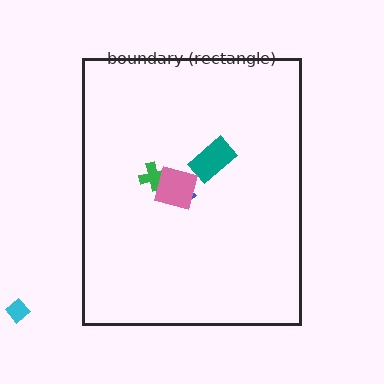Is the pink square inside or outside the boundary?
Inside.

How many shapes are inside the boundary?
4 inside, 1 outside.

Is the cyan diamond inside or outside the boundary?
Outside.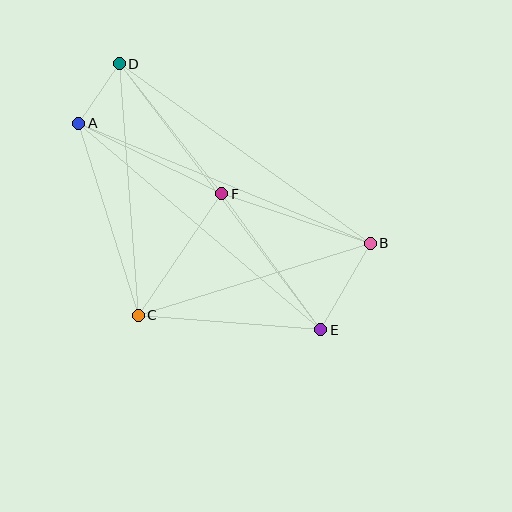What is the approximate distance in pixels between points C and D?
The distance between C and D is approximately 252 pixels.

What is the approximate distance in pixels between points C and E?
The distance between C and E is approximately 183 pixels.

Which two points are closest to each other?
Points A and D are closest to each other.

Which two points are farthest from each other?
Points D and E are farthest from each other.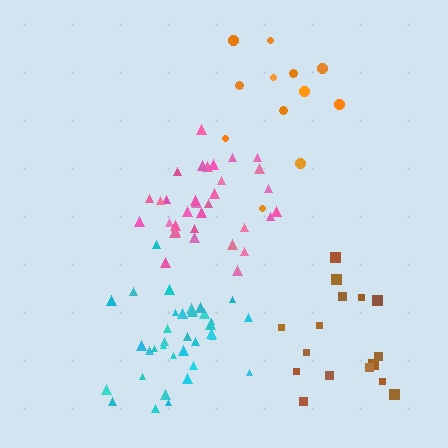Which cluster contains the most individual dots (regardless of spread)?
Cyan (35).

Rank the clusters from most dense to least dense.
pink, cyan, brown, orange.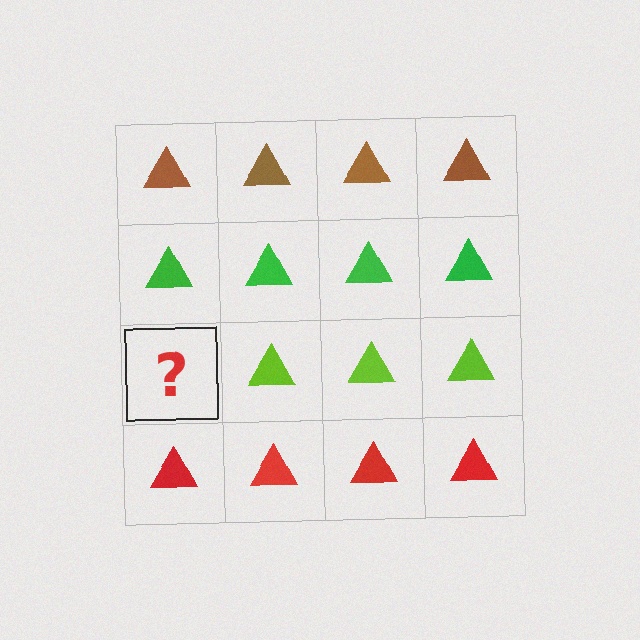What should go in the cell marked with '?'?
The missing cell should contain a lime triangle.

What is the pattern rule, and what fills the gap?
The rule is that each row has a consistent color. The gap should be filled with a lime triangle.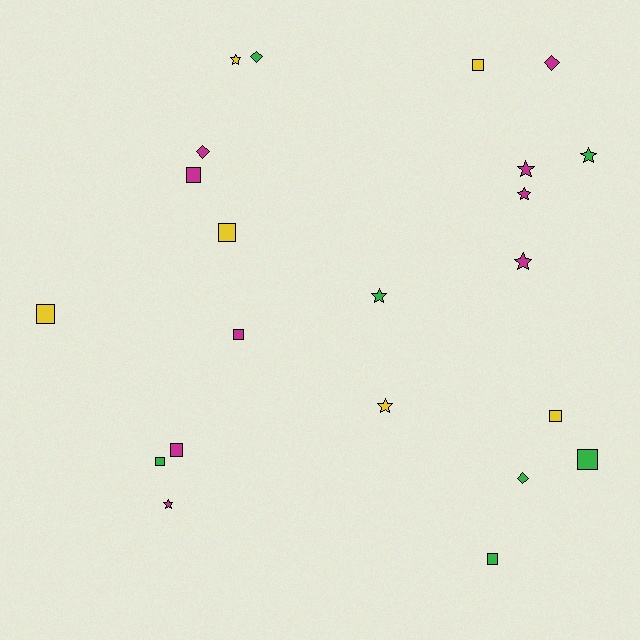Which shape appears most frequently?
Square, with 10 objects.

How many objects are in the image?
There are 22 objects.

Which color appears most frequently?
Magenta, with 9 objects.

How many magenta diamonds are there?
There are 2 magenta diamonds.